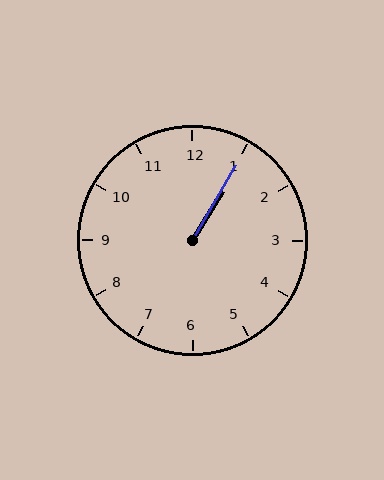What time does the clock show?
1:05.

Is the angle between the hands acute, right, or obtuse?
It is acute.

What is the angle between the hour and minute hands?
Approximately 2 degrees.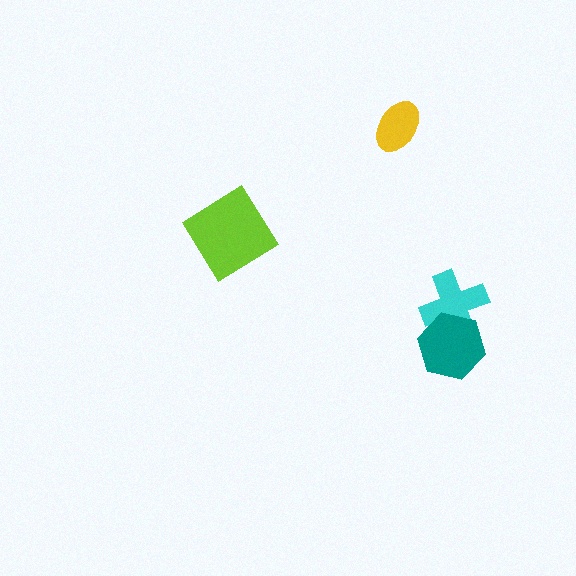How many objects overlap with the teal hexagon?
1 object overlaps with the teal hexagon.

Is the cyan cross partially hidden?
Yes, it is partially covered by another shape.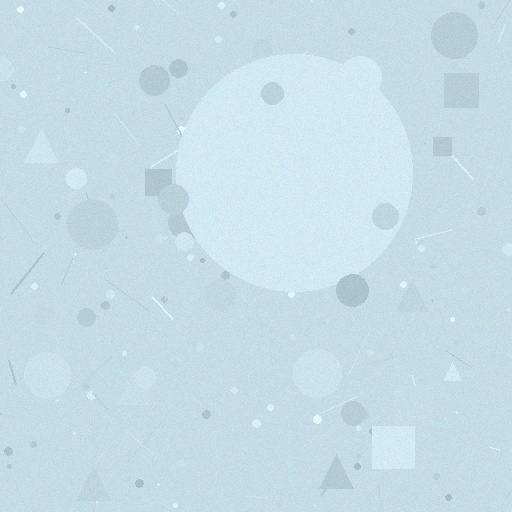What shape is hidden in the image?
A circle is hidden in the image.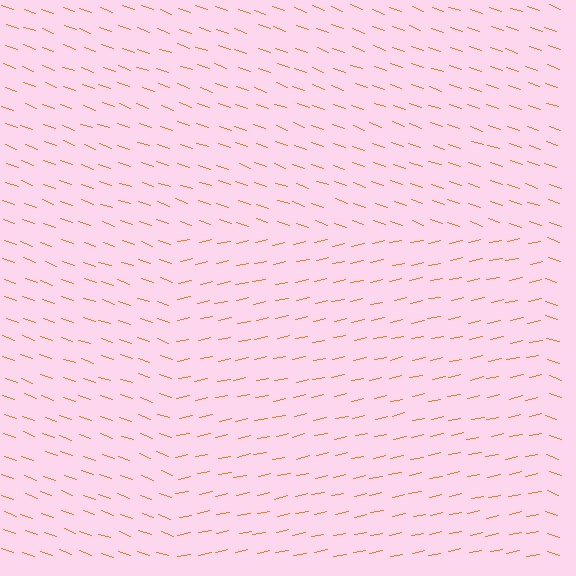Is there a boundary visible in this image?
Yes, there is a texture boundary formed by a change in line orientation.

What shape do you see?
I see a rectangle.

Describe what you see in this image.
The image is filled with small orange line segments. A rectangle region in the image has lines oriented differently from the surrounding lines, creating a visible texture boundary.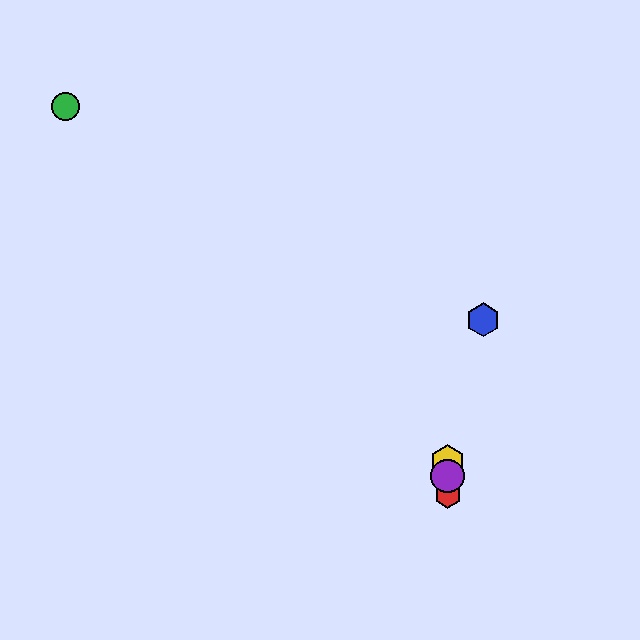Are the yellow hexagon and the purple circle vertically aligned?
Yes, both are at x≈448.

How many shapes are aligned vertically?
3 shapes (the red hexagon, the yellow hexagon, the purple circle) are aligned vertically.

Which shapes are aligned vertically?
The red hexagon, the yellow hexagon, the purple circle are aligned vertically.